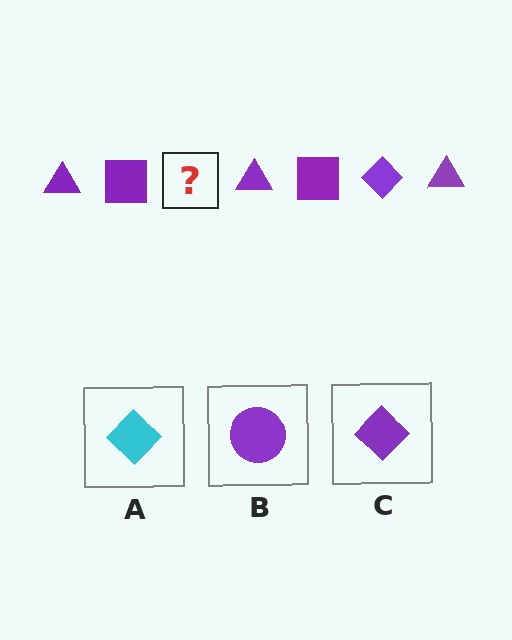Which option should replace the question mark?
Option C.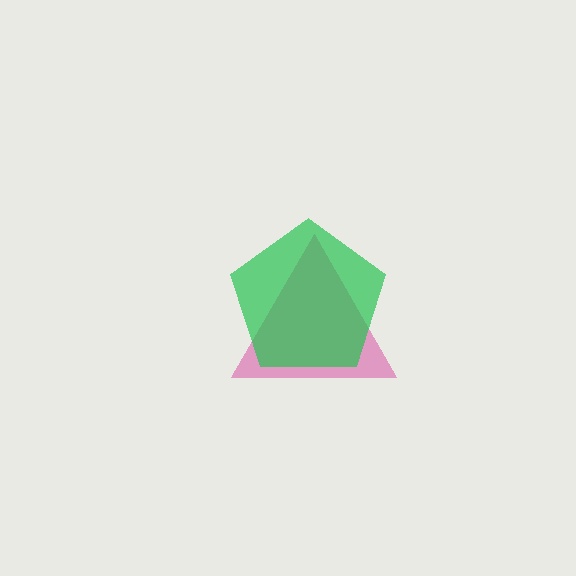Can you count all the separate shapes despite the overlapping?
Yes, there are 2 separate shapes.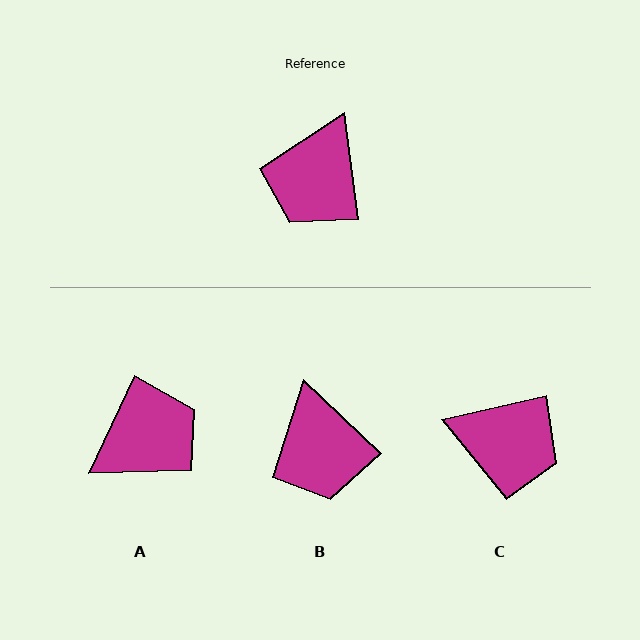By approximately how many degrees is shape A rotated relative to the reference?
Approximately 148 degrees counter-clockwise.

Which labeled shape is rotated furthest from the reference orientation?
A, about 148 degrees away.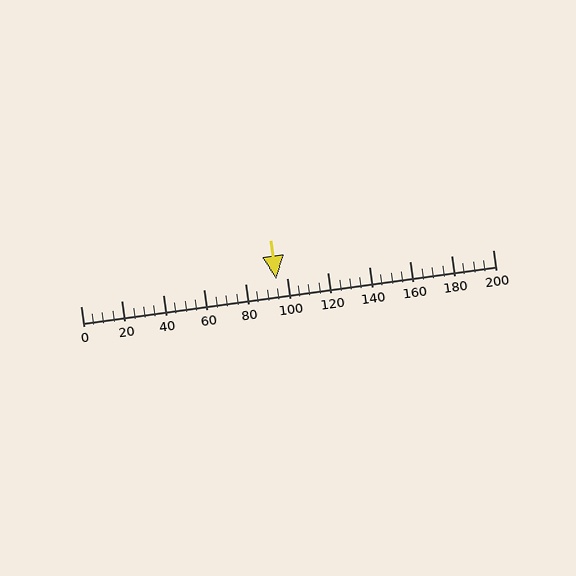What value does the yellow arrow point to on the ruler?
The yellow arrow points to approximately 95.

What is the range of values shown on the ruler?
The ruler shows values from 0 to 200.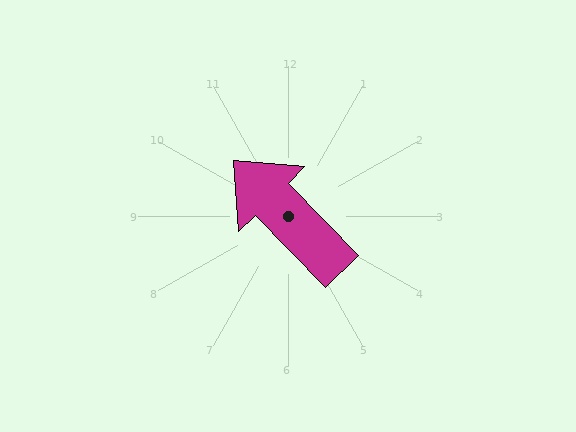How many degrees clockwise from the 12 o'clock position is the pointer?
Approximately 316 degrees.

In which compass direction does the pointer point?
Northwest.